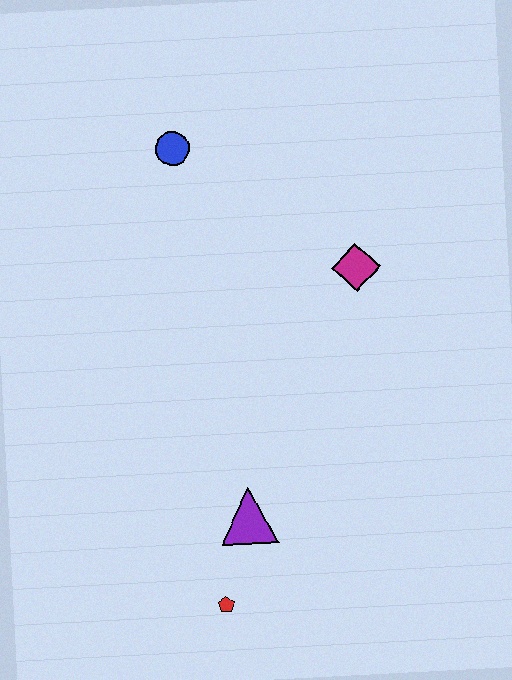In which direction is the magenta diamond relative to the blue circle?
The magenta diamond is to the right of the blue circle.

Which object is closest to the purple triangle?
The red pentagon is closest to the purple triangle.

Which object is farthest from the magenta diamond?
The red pentagon is farthest from the magenta diamond.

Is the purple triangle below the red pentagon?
No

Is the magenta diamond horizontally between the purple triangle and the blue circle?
No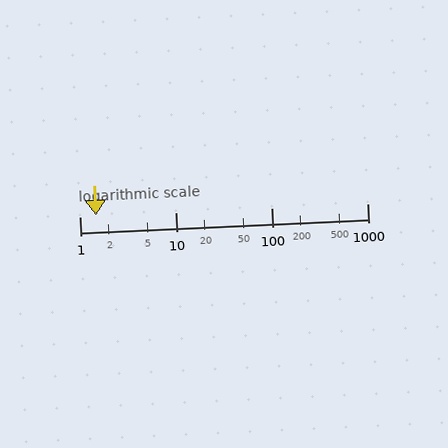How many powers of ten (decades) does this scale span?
The scale spans 3 decades, from 1 to 1000.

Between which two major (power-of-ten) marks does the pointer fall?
The pointer is between 1 and 10.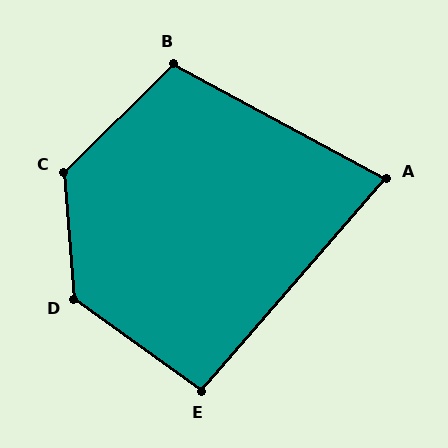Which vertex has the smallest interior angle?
A, at approximately 77 degrees.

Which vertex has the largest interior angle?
C, at approximately 130 degrees.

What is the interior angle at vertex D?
Approximately 130 degrees (obtuse).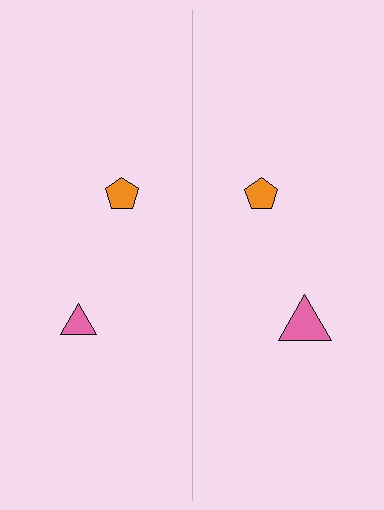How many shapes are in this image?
There are 4 shapes in this image.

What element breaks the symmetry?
The pink triangle on the right side has a different size than its mirror counterpart.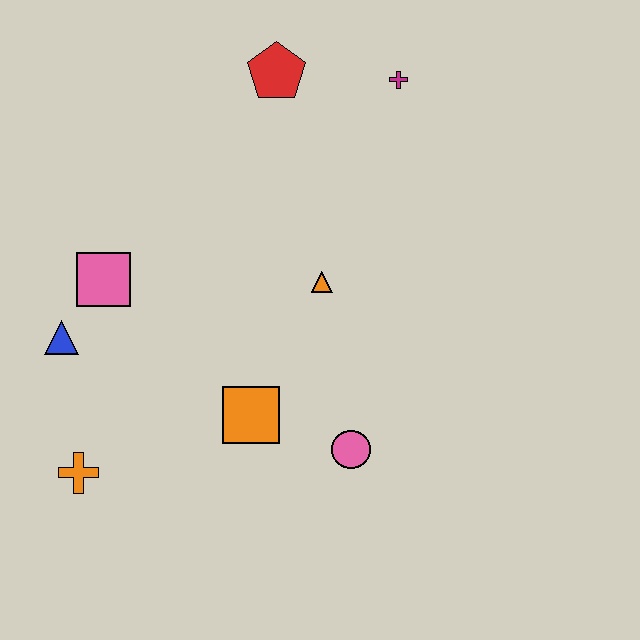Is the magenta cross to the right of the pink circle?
Yes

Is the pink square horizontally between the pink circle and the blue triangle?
Yes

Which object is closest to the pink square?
The blue triangle is closest to the pink square.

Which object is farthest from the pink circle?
The red pentagon is farthest from the pink circle.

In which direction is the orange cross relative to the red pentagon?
The orange cross is below the red pentagon.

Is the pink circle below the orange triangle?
Yes